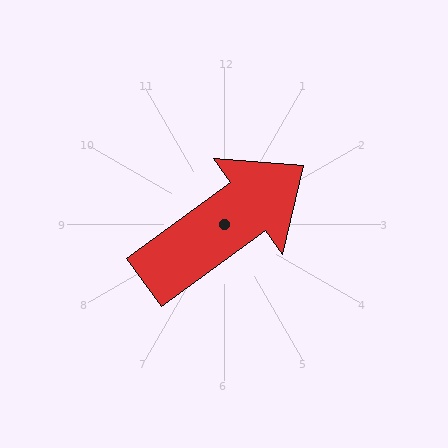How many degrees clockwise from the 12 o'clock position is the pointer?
Approximately 54 degrees.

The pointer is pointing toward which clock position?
Roughly 2 o'clock.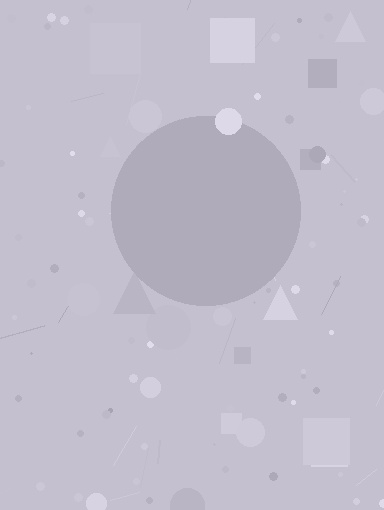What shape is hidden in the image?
A circle is hidden in the image.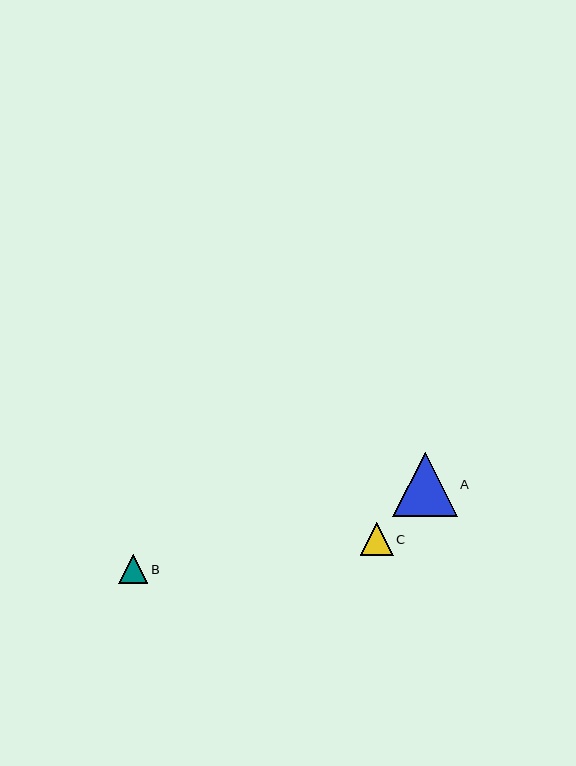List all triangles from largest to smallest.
From largest to smallest: A, C, B.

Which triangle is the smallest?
Triangle B is the smallest with a size of approximately 29 pixels.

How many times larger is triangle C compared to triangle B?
Triangle C is approximately 1.1 times the size of triangle B.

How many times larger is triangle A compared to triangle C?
Triangle A is approximately 1.9 times the size of triangle C.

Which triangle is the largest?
Triangle A is the largest with a size of approximately 65 pixels.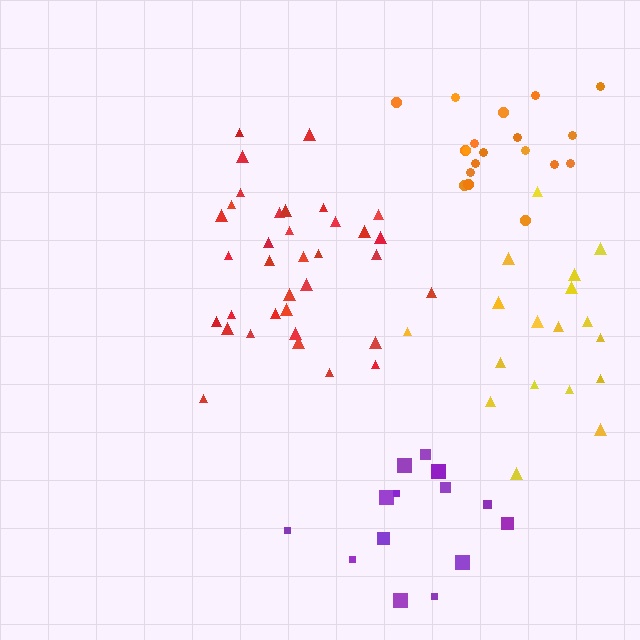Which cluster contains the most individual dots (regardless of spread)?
Red (35).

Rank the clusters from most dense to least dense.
red, orange, purple, yellow.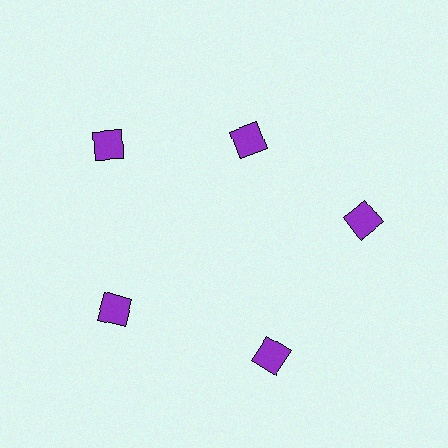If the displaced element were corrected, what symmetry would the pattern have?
It would have 5-fold rotational symmetry — the pattern would map onto itself every 72 degrees.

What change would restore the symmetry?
The symmetry would be restored by moving it outward, back onto the ring so that all 5 squares sit at equal angles and equal distance from the center.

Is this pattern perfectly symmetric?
No. The 5 purple squares are arranged in a ring, but one element near the 1 o'clock position is pulled inward toward the center, breaking the 5-fold rotational symmetry.